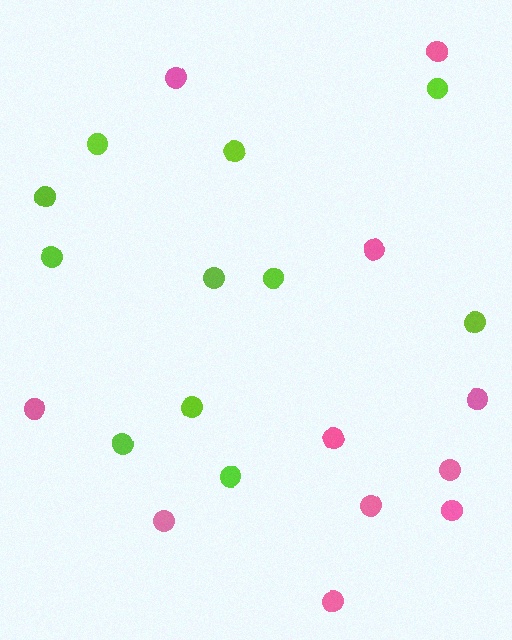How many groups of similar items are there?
There are 2 groups: one group of pink circles (11) and one group of lime circles (11).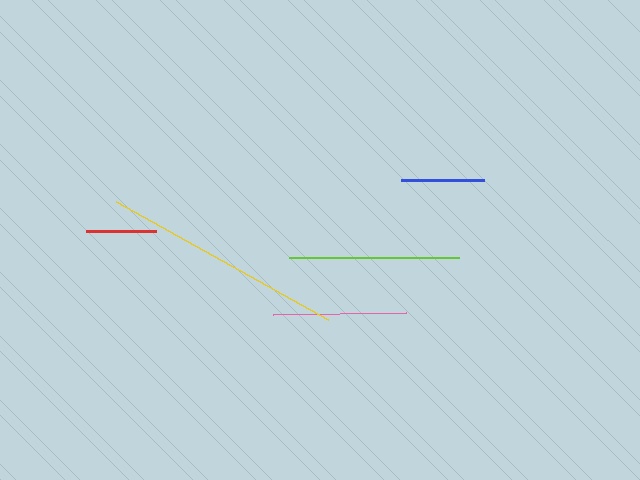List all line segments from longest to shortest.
From longest to shortest: yellow, lime, pink, blue, red.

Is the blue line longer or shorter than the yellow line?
The yellow line is longer than the blue line.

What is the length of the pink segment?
The pink segment is approximately 133 pixels long.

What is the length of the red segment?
The red segment is approximately 69 pixels long.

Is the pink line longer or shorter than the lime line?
The lime line is longer than the pink line.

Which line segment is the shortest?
The red line is the shortest at approximately 69 pixels.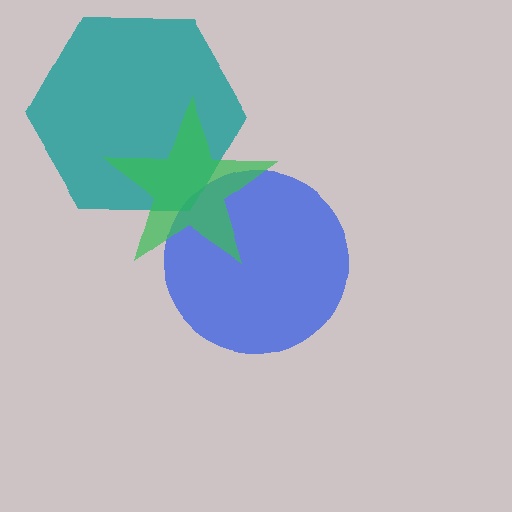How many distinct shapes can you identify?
There are 3 distinct shapes: a blue circle, a teal hexagon, a green star.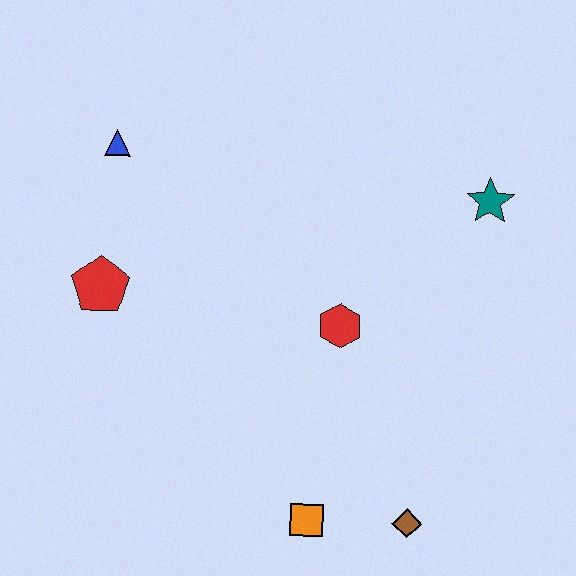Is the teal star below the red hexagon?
No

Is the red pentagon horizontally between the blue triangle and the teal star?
No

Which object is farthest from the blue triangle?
The brown diamond is farthest from the blue triangle.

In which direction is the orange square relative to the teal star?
The orange square is below the teal star.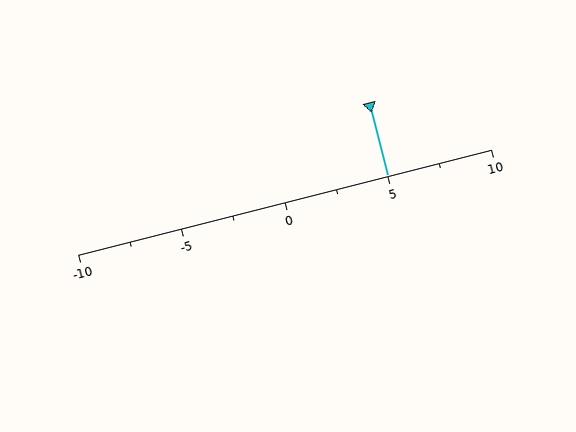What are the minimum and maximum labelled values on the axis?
The axis runs from -10 to 10.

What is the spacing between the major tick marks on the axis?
The major ticks are spaced 5 apart.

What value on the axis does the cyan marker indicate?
The marker indicates approximately 5.